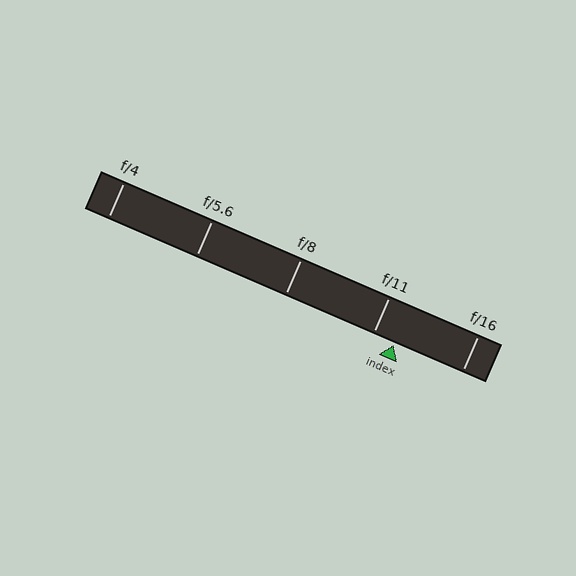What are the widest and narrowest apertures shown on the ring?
The widest aperture shown is f/4 and the narrowest is f/16.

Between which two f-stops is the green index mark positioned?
The index mark is between f/11 and f/16.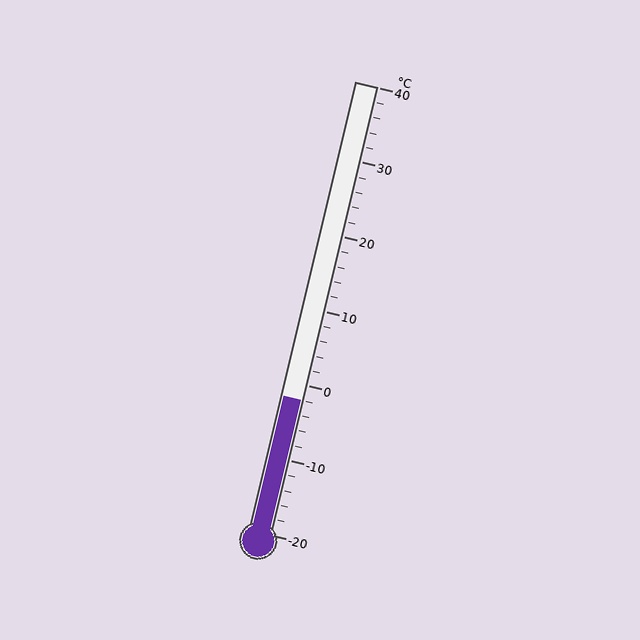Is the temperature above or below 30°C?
The temperature is below 30°C.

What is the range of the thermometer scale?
The thermometer scale ranges from -20°C to 40°C.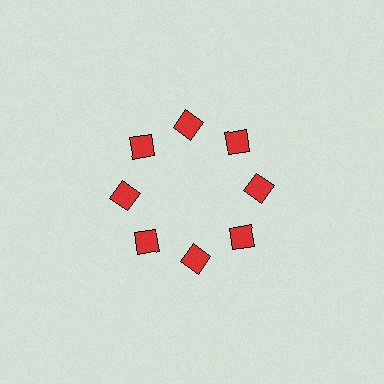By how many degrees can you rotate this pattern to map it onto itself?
The pattern maps onto itself every 45 degrees of rotation.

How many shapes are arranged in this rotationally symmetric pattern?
There are 8 shapes, arranged in 8 groups of 1.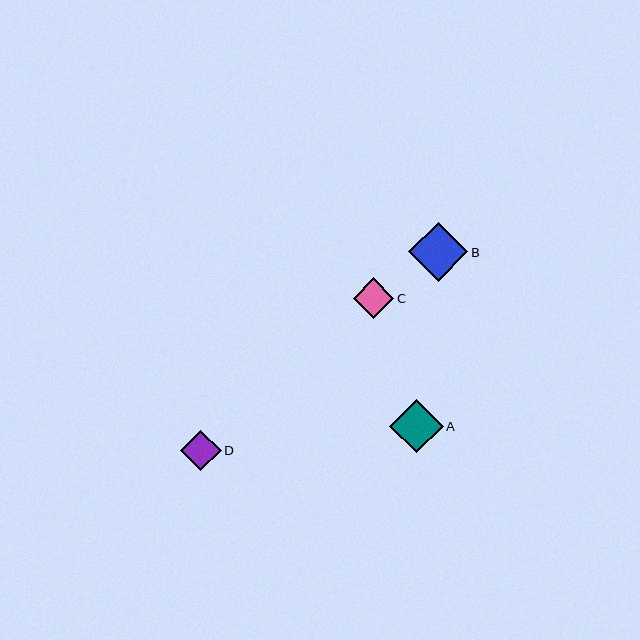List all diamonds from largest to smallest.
From largest to smallest: B, A, C, D.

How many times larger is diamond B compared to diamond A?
Diamond B is approximately 1.1 times the size of diamond A.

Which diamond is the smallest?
Diamond D is the smallest with a size of approximately 40 pixels.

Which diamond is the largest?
Diamond B is the largest with a size of approximately 59 pixels.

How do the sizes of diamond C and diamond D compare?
Diamond C and diamond D are approximately the same size.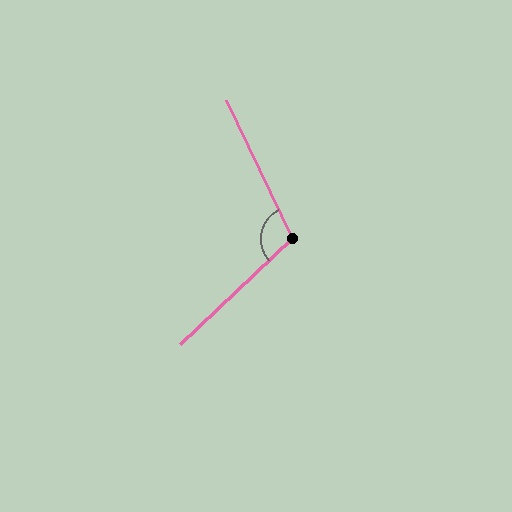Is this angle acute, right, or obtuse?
It is obtuse.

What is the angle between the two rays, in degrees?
Approximately 108 degrees.